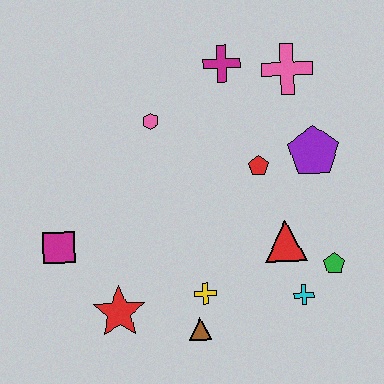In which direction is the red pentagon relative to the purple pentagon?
The red pentagon is to the left of the purple pentagon.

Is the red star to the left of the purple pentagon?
Yes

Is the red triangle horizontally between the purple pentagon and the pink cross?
No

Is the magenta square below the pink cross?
Yes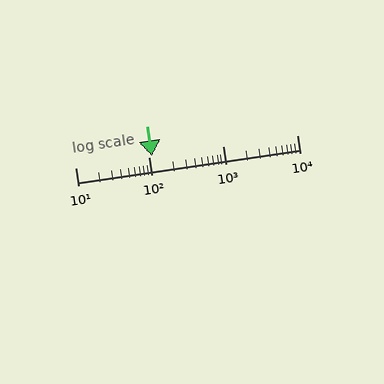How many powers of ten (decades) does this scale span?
The scale spans 3 decades, from 10 to 10000.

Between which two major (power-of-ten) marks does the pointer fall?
The pointer is between 100 and 1000.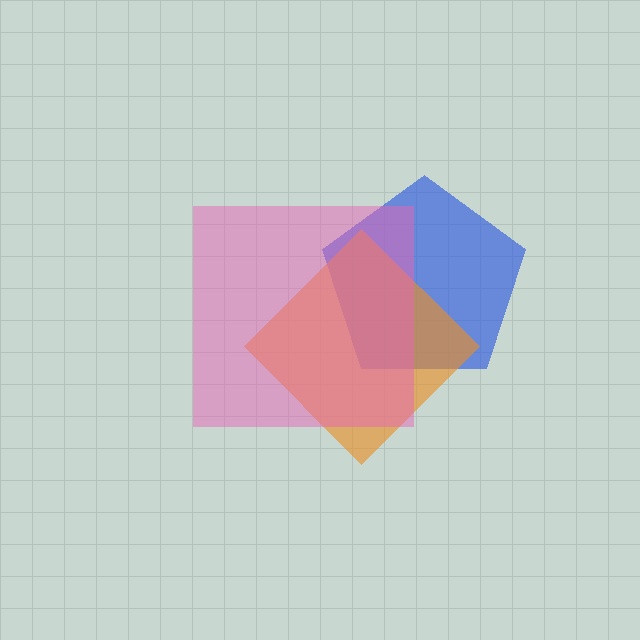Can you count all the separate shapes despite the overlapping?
Yes, there are 3 separate shapes.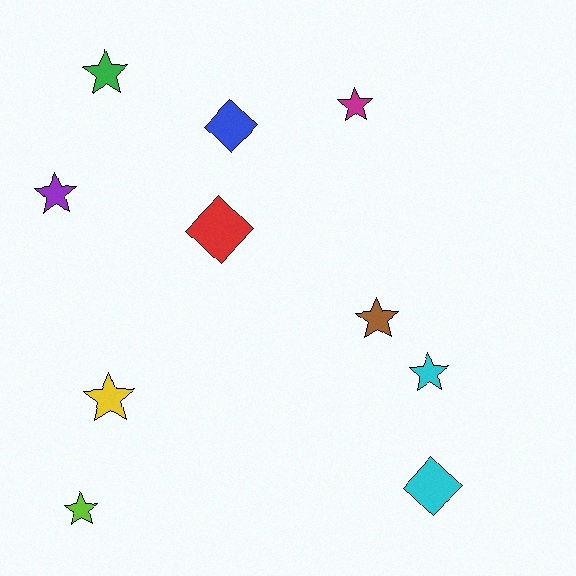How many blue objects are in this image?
There is 1 blue object.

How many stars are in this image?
There are 7 stars.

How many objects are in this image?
There are 10 objects.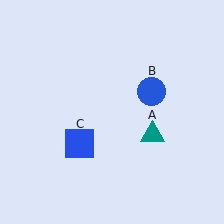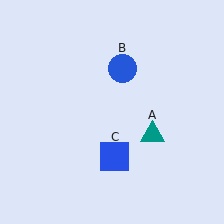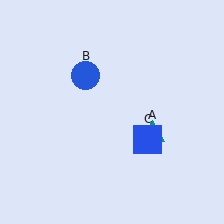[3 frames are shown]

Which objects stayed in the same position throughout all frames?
Teal triangle (object A) remained stationary.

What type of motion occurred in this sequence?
The blue circle (object B), blue square (object C) rotated counterclockwise around the center of the scene.